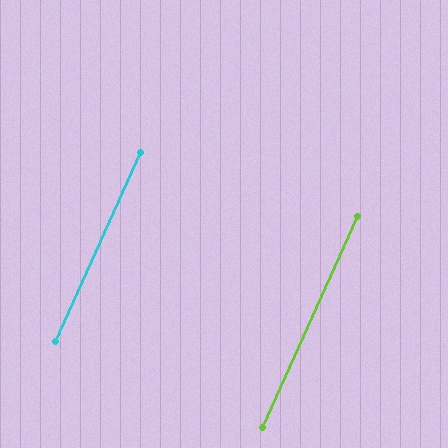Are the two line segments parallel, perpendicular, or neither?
Parallel — their directions differ by only 0.2°.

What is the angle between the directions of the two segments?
Approximately 0 degrees.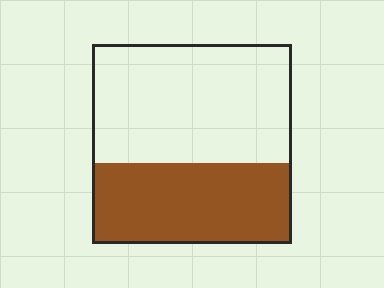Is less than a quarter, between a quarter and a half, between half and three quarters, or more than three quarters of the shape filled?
Between a quarter and a half.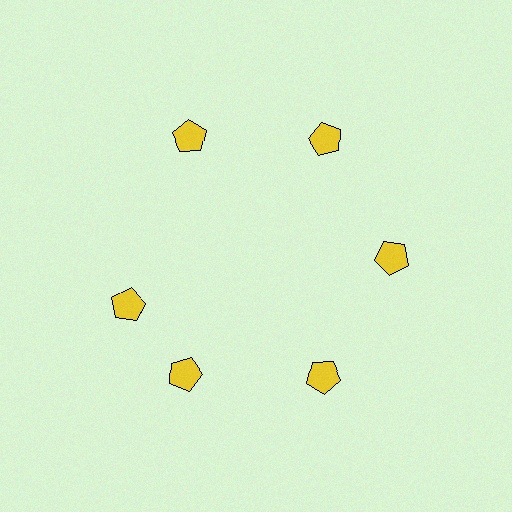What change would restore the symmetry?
The symmetry would be restored by rotating it back into even spacing with its neighbors so that all 6 pentagons sit at equal angles and equal distance from the center.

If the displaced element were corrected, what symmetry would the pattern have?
It would have 6-fold rotational symmetry — the pattern would map onto itself every 60 degrees.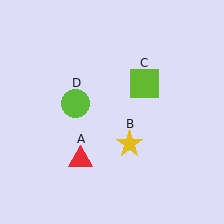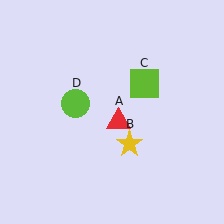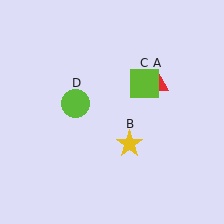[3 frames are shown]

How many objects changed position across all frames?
1 object changed position: red triangle (object A).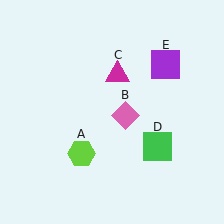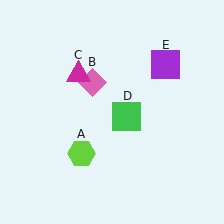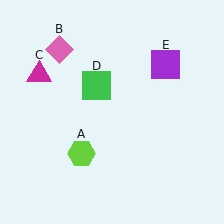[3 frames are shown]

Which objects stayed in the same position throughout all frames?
Lime hexagon (object A) and purple square (object E) remained stationary.